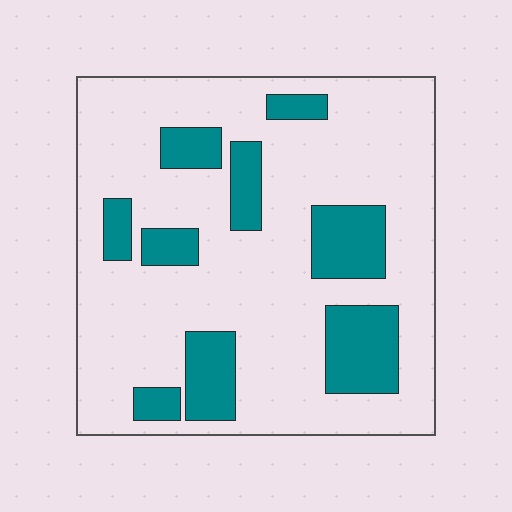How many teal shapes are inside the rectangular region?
9.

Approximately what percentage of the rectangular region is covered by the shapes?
Approximately 25%.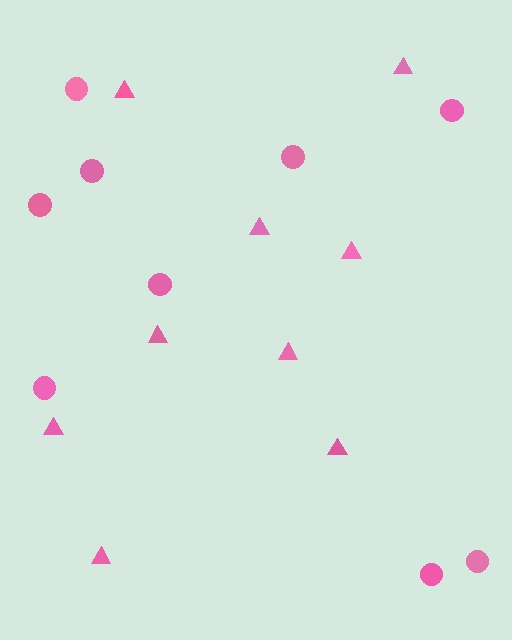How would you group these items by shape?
There are 2 groups: one group of triangles (9) and one group of circles (9).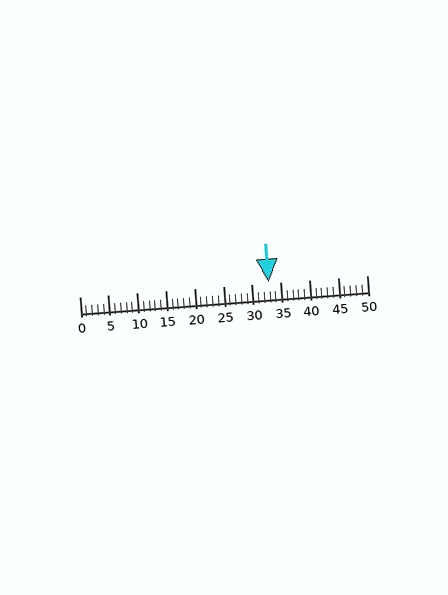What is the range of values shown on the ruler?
The ruler shows values from 0 to 50.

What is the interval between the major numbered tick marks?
The major tick marks are spaced 5 units apart.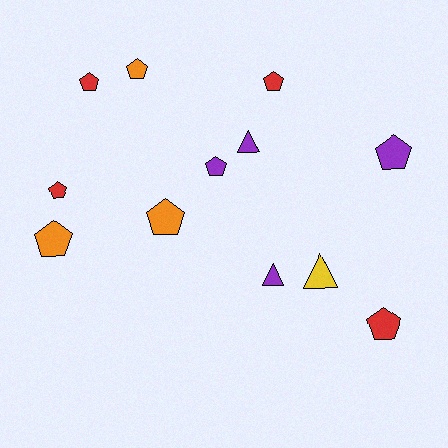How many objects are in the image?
There are 12 objects.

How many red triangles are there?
There are no red triangles.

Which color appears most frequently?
Red, with 4 objects.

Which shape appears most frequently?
Pentagon, with 9 objects.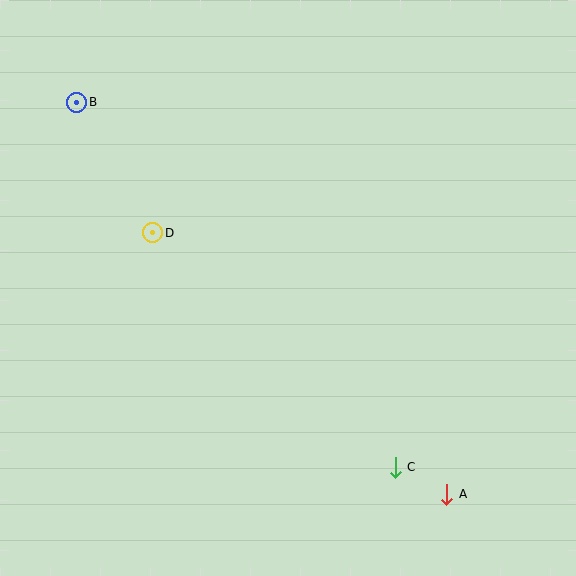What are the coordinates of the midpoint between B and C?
The midpoint between B and C is at (236, 285).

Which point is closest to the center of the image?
Point D at (153, 233) is closest to the center.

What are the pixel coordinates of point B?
Point B is at (77, 102).